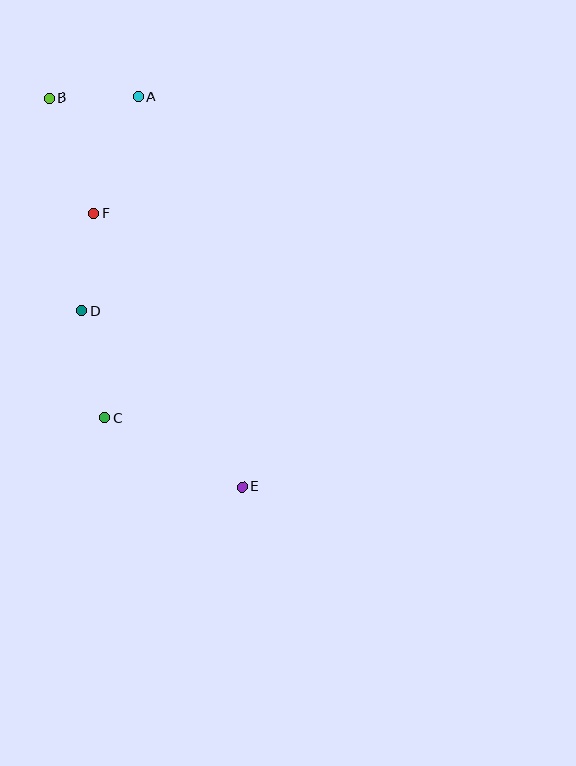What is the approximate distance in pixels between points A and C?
The distance between A and C is approximately 323 pixels.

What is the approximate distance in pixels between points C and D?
The distance between C and D is approximately 109 pixels.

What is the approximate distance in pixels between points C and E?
The distance between C and E is approximately 154 pixels.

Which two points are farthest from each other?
Points B and E are farthest from each other.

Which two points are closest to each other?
Points A and B are closest to each other.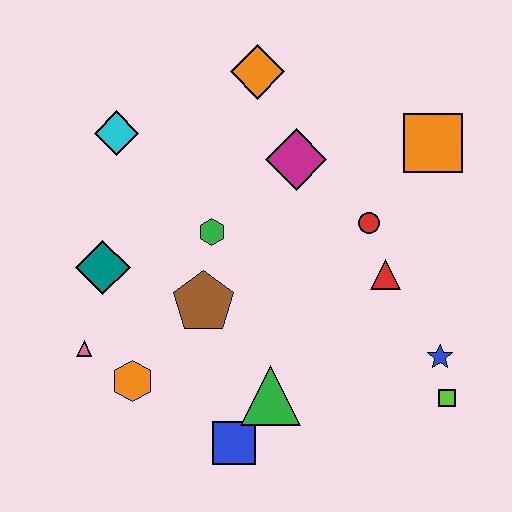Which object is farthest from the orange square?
The pink triangle is farthest from the orange square.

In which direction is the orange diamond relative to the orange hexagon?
The orange diamond is above the orange hexagon.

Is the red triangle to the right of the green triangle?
Yes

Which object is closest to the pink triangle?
The orange hexagon is closest to the pink triangle.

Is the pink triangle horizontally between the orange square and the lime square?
No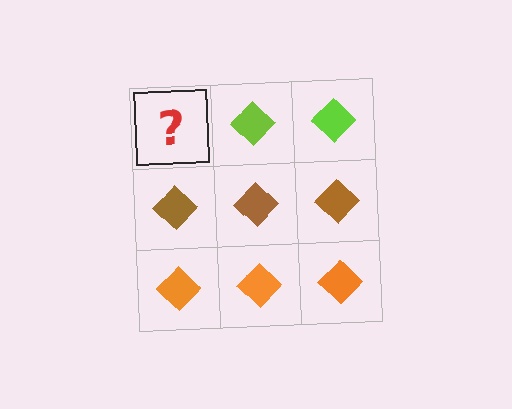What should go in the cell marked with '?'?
The missing cell should contain a lime diamond.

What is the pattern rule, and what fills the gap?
The rule is that each row has a consistent color. The gap should be filled with a lime diamond.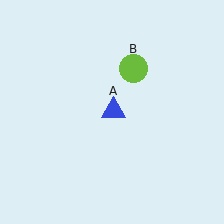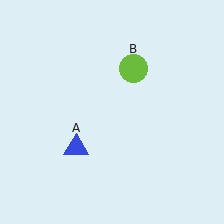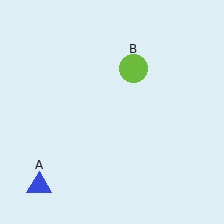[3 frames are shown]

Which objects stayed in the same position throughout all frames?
Lime circle (object B) remained stationary.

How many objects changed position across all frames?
1 object changed position: blue triangle (object A).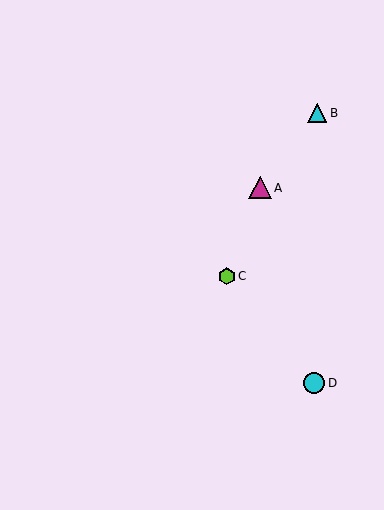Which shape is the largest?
The magenta triangle (labeled A) is the largest.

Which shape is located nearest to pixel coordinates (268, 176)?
The magenta triangle (labeled A) at (260, 188) is nearest to that location.